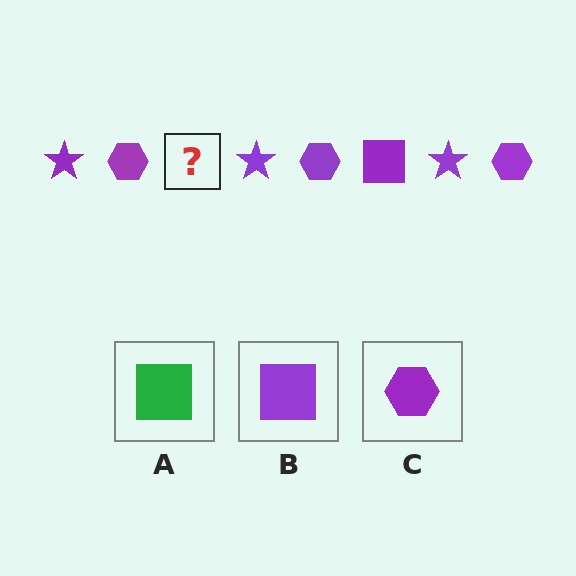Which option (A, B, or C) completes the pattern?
B.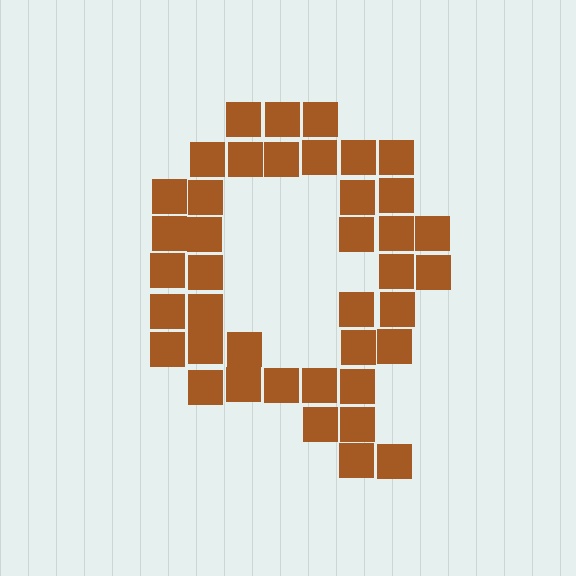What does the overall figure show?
The overall figure shows the letter Q.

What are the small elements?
The small elements are squares.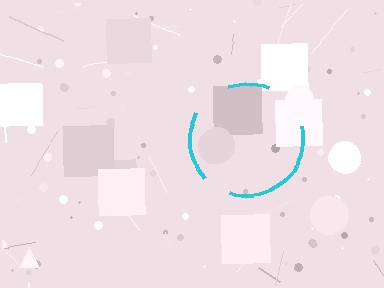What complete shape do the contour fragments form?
The contour fragments form a circle.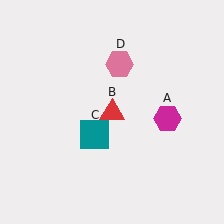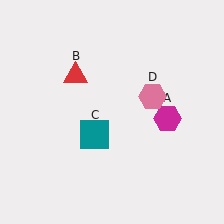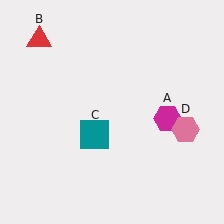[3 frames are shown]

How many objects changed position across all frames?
2 objects changed position: red triangle (object B), pink hexagon (object D).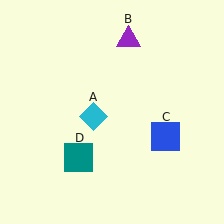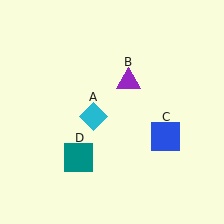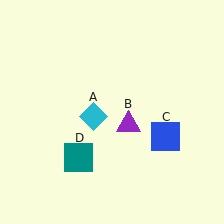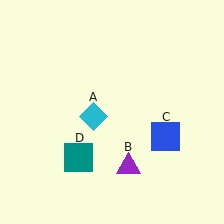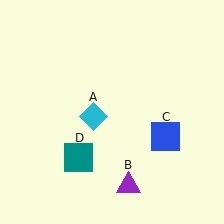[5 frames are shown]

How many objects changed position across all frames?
1 object changed position: purple triangle (object B).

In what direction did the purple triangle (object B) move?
The purple triangle (object B) moved down.